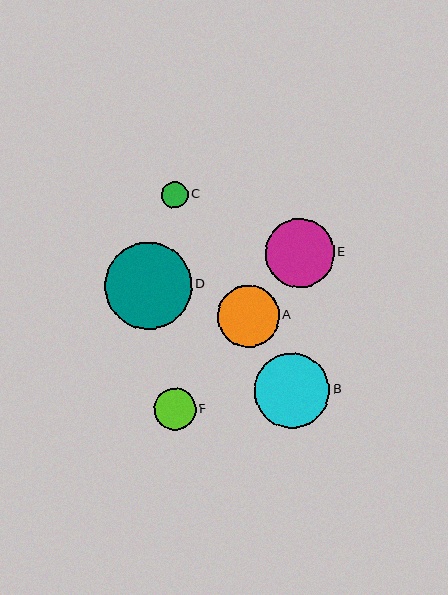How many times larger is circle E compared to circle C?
Circle E is approximately 2.6 times the size of circle C.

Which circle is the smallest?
Circle C is the smallest with a size of approximately 27 pixels.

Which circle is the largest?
Circle D is the largest with a size of approximately 88 pixels.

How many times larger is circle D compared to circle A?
Circle D is approximately 1.4 times the size of circle A.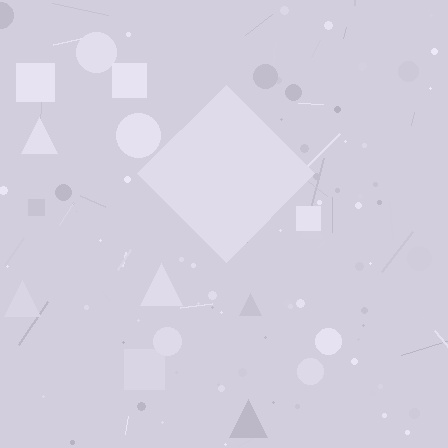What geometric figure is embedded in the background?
A diamond is embedded in the background.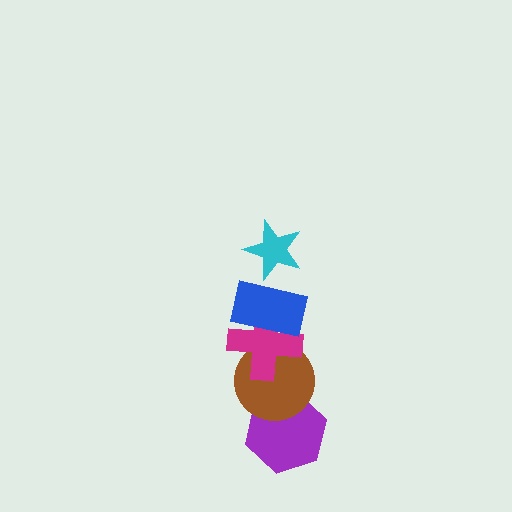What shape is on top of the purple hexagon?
The brown circle is on top of the purple hexagon.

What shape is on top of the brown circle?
The magenta cross is on top of the brown circle.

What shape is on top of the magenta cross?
The blue rectangle is on top of the magenta cross.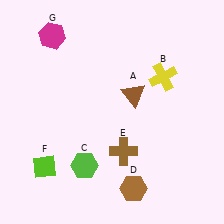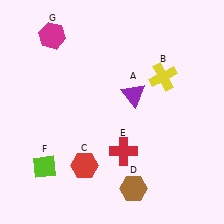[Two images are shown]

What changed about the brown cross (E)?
In Image 1, E is brown. In Image 2, it changed to red.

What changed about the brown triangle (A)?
In Image 1, A is brown. In Image 2, it changed to purple.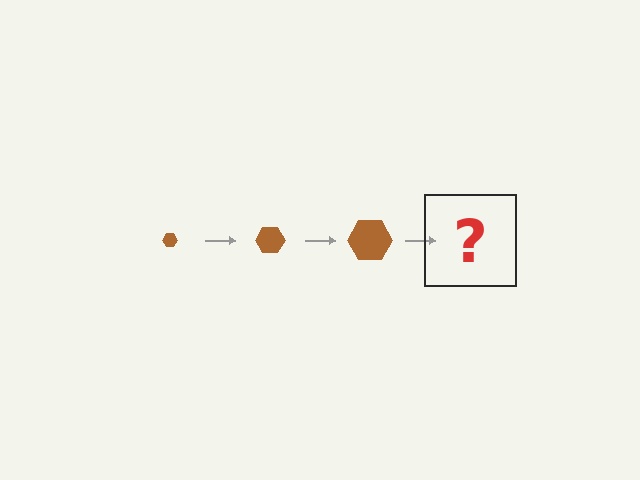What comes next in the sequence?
The next element should be a brown hexagon, larger than the previous one.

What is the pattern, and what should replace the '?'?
The pattern is that the hexagon gets progressively larger each step. The '?' should be a brown hexagon, larger than the previous one.